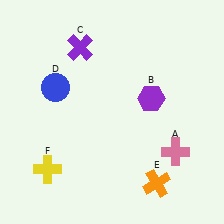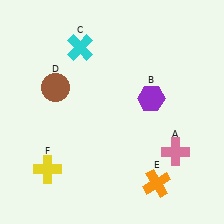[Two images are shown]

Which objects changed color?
C changed from purple to cyan. D changed from blue to brown.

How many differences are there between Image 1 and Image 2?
There are 2 differences between the two images.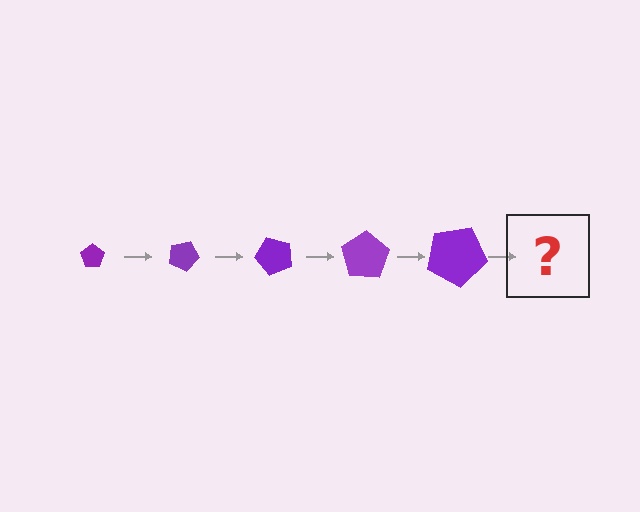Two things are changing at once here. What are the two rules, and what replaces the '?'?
The two rules are that the pentagon grows larger each step and it rotates 25 degrees each step. The '?' should be a pentagon, larger than the previous one and rotated 125 degrees from the start.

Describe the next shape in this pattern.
It should be a pentagon, larger than the previous one and rotated 125 degrees from the start.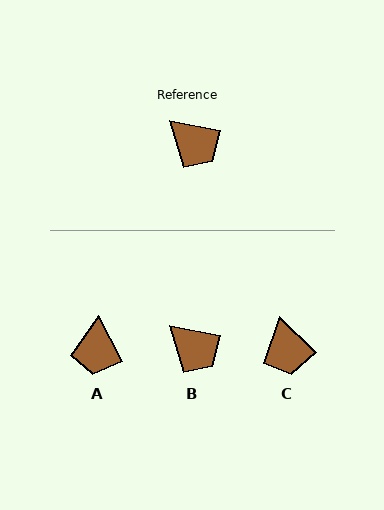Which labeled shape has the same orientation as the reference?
B.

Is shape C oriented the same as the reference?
No, it is off by about 34 degrees.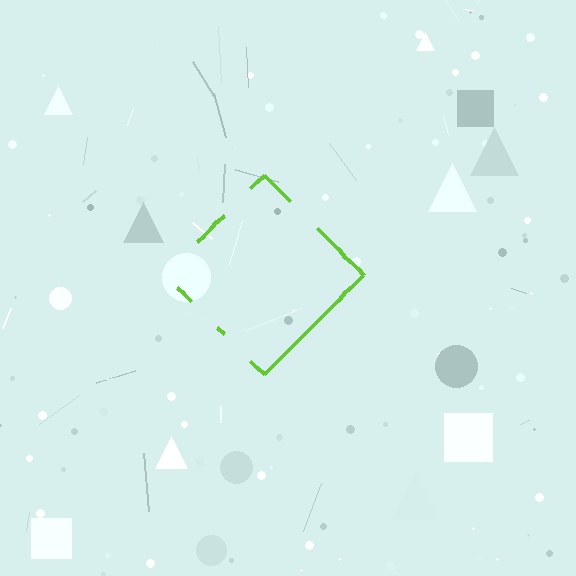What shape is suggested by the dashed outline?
The dashed outline suggests a diamond.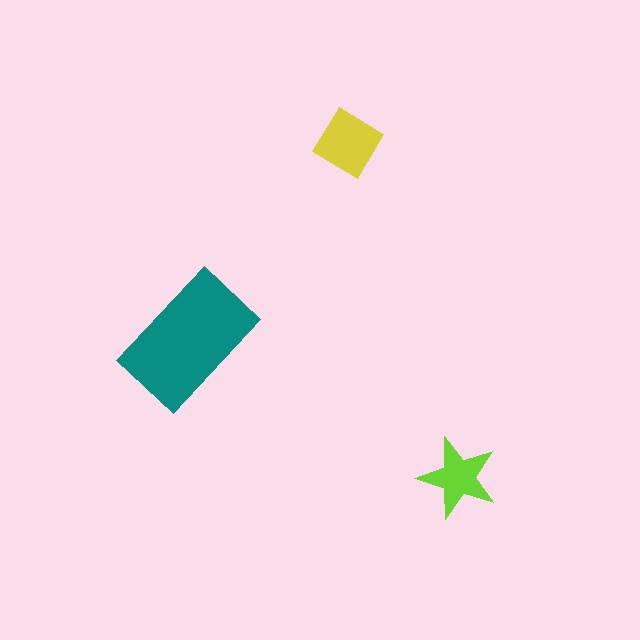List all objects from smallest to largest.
The lime star, the yellow diamond, the teal rectangle.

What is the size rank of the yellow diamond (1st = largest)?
2nd.